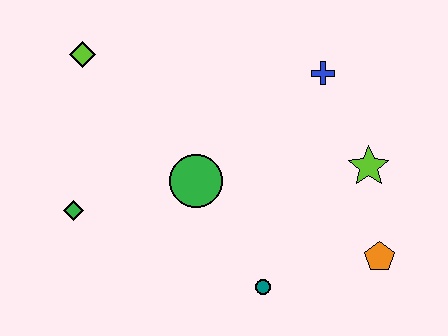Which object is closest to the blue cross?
The lime star is closest to the blue cross.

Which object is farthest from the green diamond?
The orange pentagon is farthest from the green diamond.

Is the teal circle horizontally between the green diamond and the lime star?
Yes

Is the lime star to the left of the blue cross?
No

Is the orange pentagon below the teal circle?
No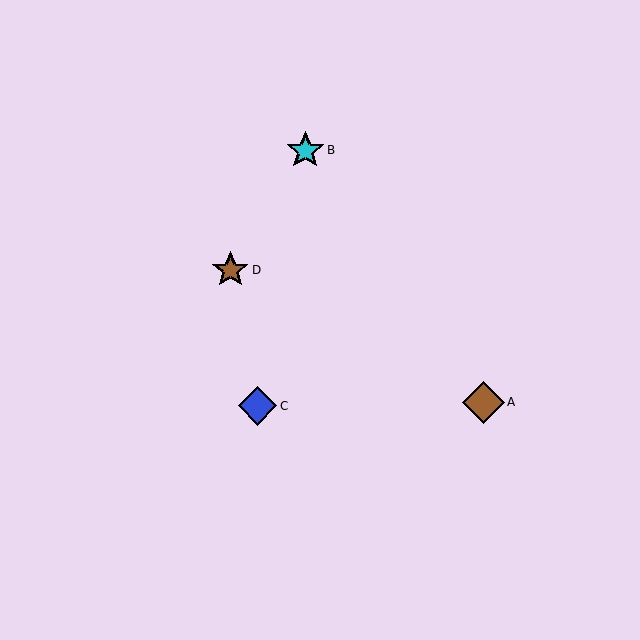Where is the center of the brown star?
The center of the brown star is at (230, 270).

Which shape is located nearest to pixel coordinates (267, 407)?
The blue diamond (labeled C) at (258, 406) is nearest to that location.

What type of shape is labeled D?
Shape D is a brown star.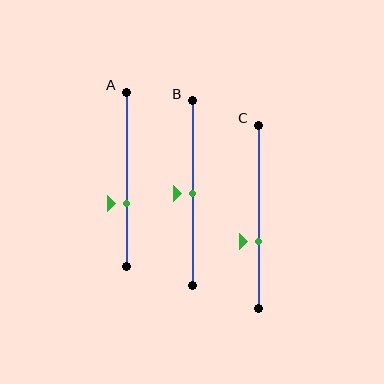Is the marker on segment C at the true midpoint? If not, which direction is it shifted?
No, the marker on segment C is shifted downward by about 14% of the segment length.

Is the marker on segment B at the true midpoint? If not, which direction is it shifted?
Yes, the marker on segment B is at the true midpoint.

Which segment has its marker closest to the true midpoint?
Segment B has its marker closest to the true midpoint.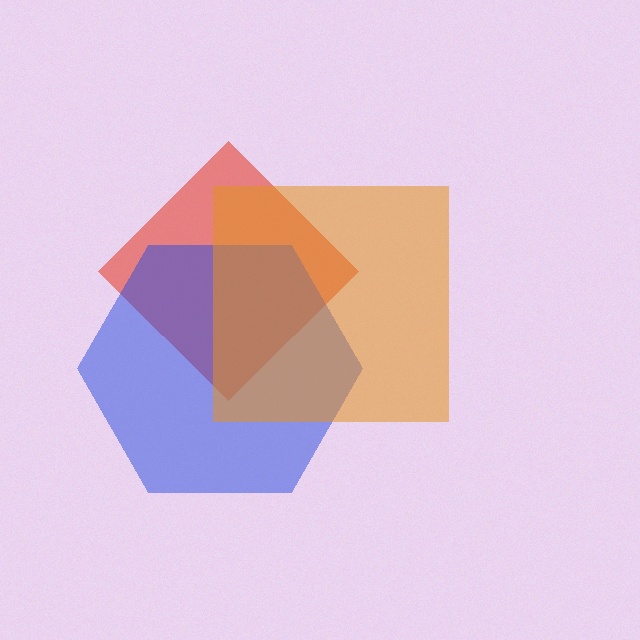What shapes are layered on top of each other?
The layered shapes are: a red diamond, a blue hexagon, an orange square.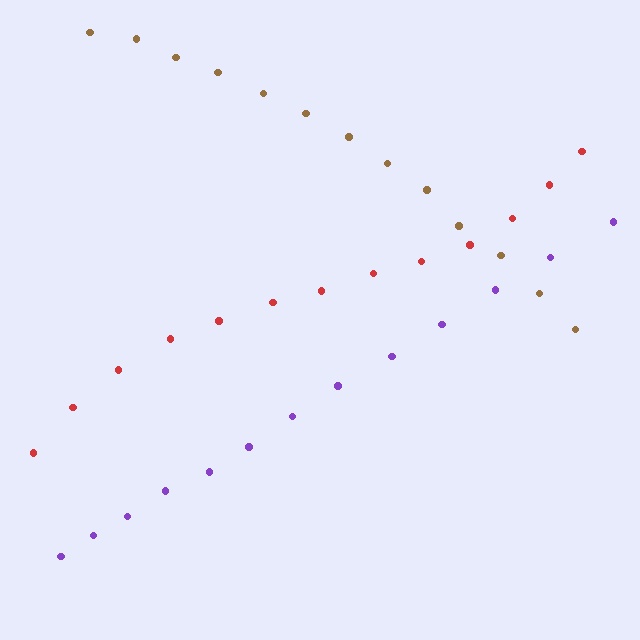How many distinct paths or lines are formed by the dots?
There are 3 distinct paths.